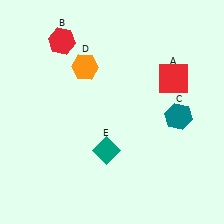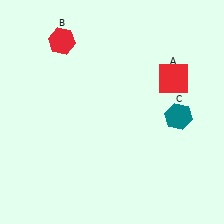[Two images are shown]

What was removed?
The teal diamond (E), the orange hexagon (D) were removed in Image 2.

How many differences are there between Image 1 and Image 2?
There are 2 differences between the two images.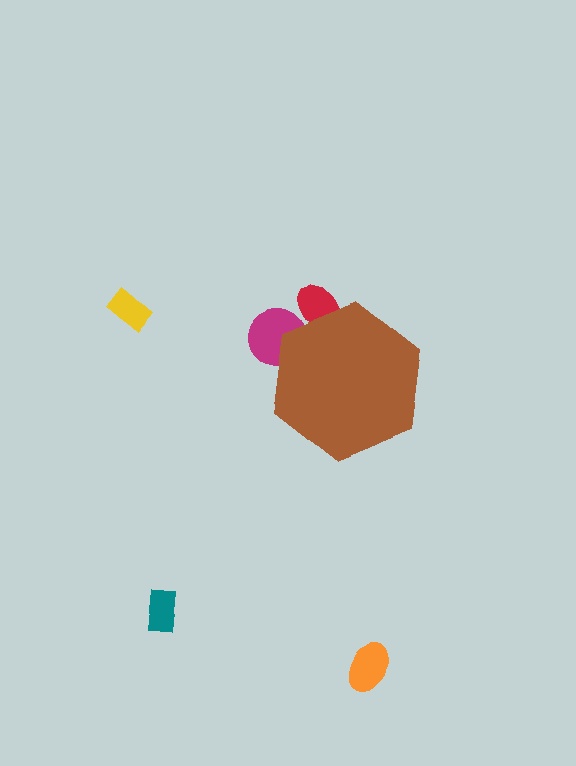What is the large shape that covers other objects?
A brown hexagon.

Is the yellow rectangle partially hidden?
No, the yellow rectangle is fully visible.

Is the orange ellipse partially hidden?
No, the orange ellipse is fully visible.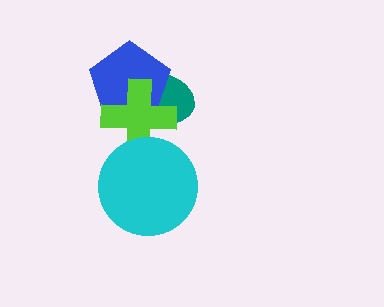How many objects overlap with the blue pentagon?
2 objects overlap with the blue pentagon.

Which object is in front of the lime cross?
The cyan circle is in front of the lime cross.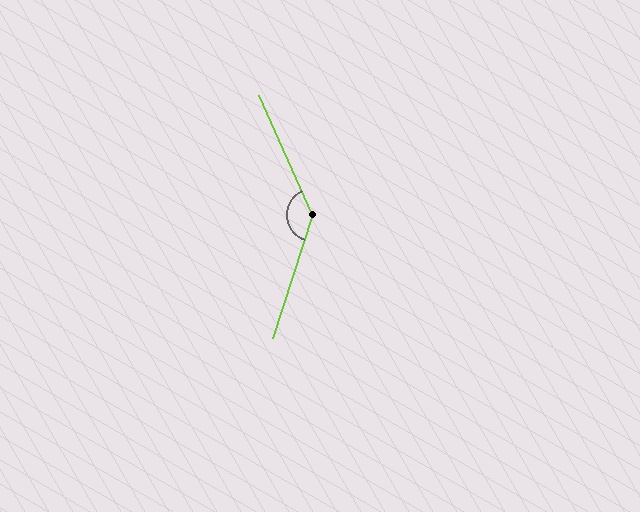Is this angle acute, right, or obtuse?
It is obtuse.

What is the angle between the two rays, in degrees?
Approximately 138 degrees.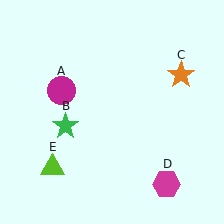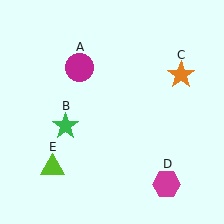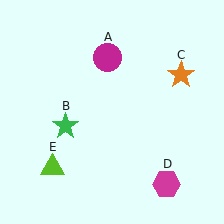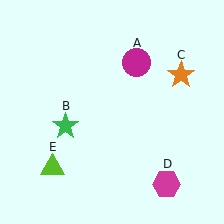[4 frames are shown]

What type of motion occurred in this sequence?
The magenta circle (object A) rotated clockwise around the center of the scene.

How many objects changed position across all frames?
1 object changed position: magenta circle (object A).